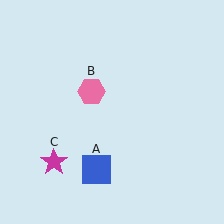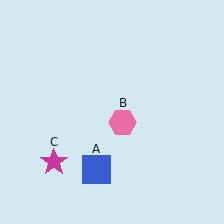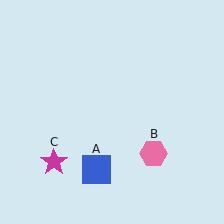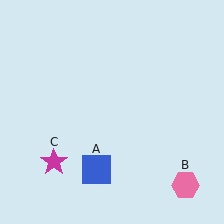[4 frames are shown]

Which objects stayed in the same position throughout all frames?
Blue square (object A) and magenta star (object C) remained stationary.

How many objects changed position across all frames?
1 object changed position: pink hexagon (object B).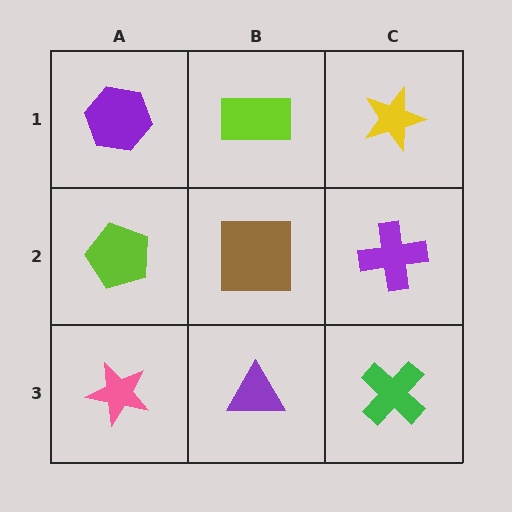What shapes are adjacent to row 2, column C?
A yellow star (row 1, column C), a green cross (row 3, column C), a brown square (row 2, column B).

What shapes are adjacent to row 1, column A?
A lime pentagon (row 2, column A), a lime rectangle (row 1, column B).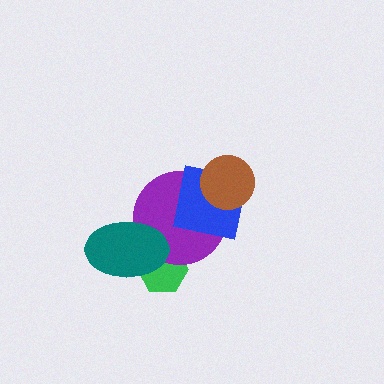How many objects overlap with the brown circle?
2 objects overlap with the brown circle.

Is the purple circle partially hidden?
Yes, it is partially covered by another shape.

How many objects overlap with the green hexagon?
2 objects overlap with the green hexagon.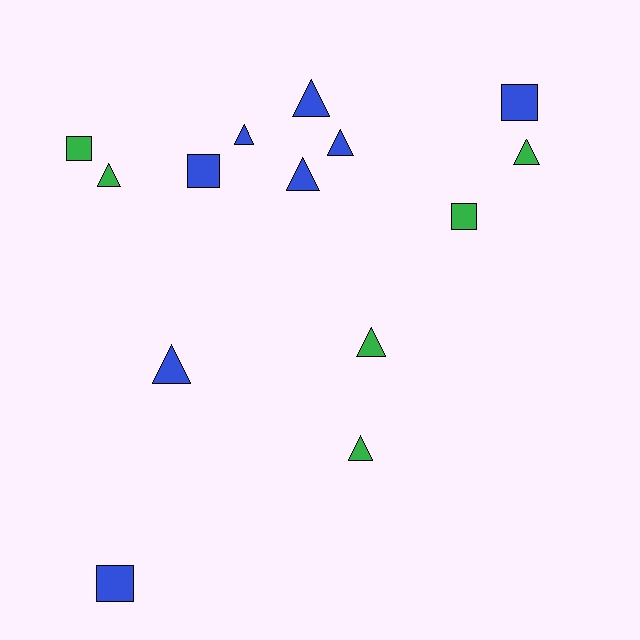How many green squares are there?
There are 2 green squares.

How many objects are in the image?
There are 14 objects.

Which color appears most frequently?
Blue, with 8 objects.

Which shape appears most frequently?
Triangle, with 9 objects.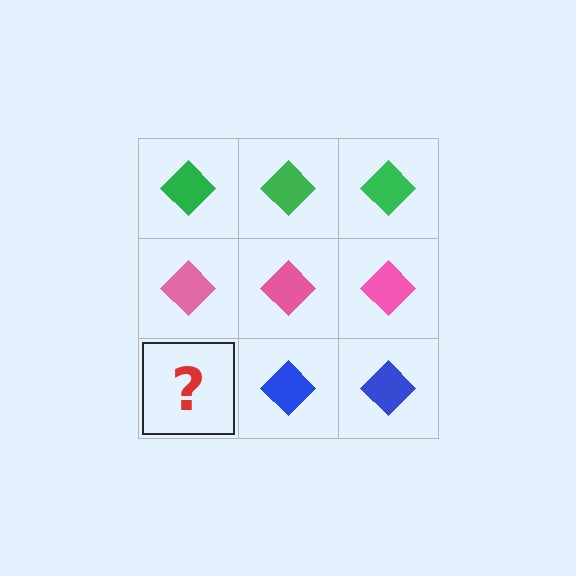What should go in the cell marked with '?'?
The missing cell should contain a blue diamond.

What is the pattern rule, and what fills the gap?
The rule is that each row has a consistent color. The gap should be filled with a blue diamond.